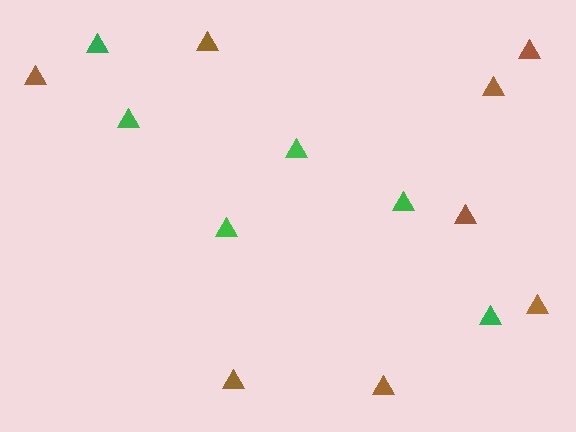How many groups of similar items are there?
There are 2 groups: one group of green triangles (6) and one group of brown triangles (8).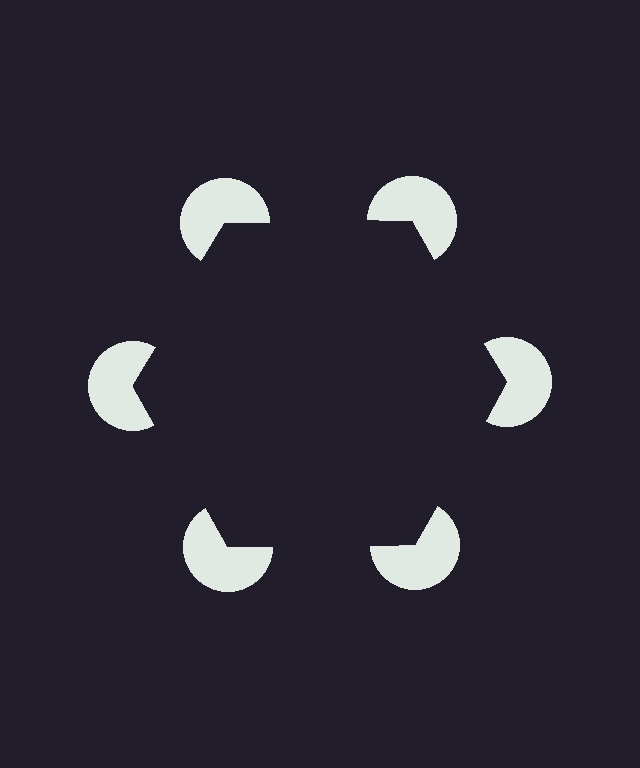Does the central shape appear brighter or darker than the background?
It typically appears slightly darker than the background, even though no actual brightness change is drawn.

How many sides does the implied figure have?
6 sides.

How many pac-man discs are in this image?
There are 6 — one at each vertex of the illusory hexagon.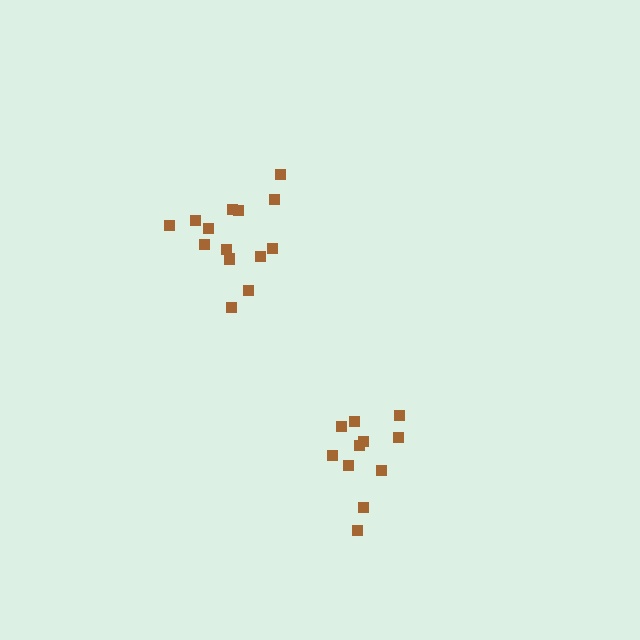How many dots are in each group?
Group 1: 11 dots, Group 2: 14 dots (25 total).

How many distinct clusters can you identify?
There are 2 distinct clusters.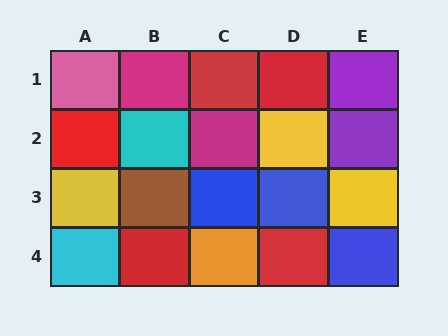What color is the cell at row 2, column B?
Cyan.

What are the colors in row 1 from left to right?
Pink, magenta, red, red, purple.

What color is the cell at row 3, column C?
Blue.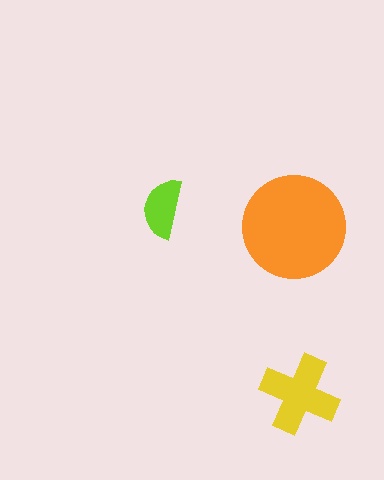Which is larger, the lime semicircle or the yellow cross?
The yellow cross.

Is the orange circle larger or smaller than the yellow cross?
Larger.